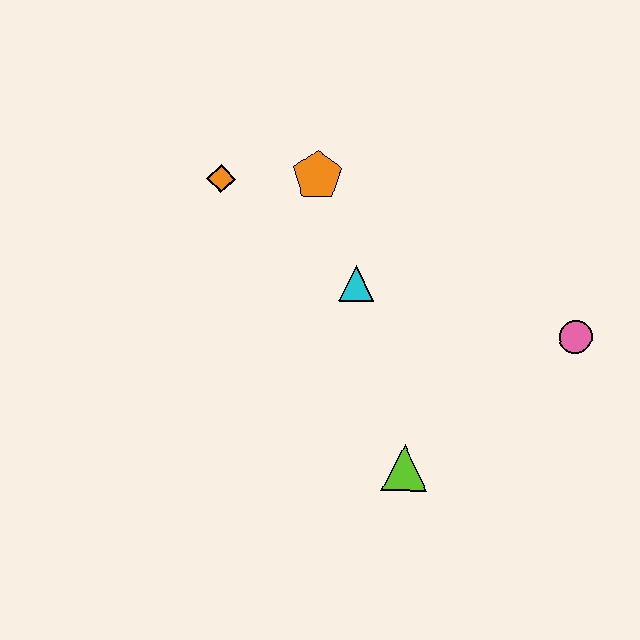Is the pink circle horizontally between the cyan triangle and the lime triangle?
No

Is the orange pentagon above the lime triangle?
Yes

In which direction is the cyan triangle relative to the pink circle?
The cyan triangle is to the left of the pink circle.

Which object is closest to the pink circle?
The lime triangle is closest to the pink circle.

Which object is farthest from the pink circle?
The orange diamond is farthest from the pink circle.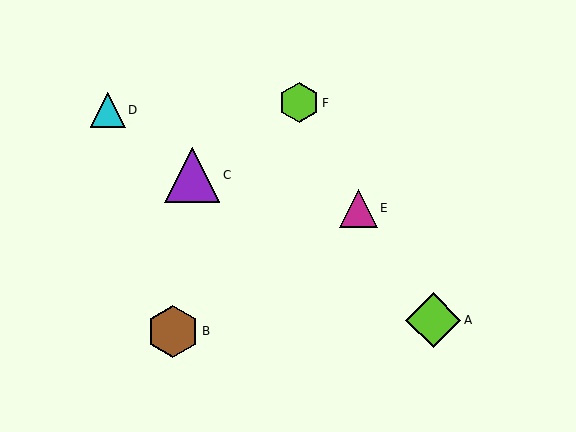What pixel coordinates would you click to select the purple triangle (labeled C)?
Click at (192, 175) to select the purple triangle C.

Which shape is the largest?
The purple triangle (labeled C) is the largest.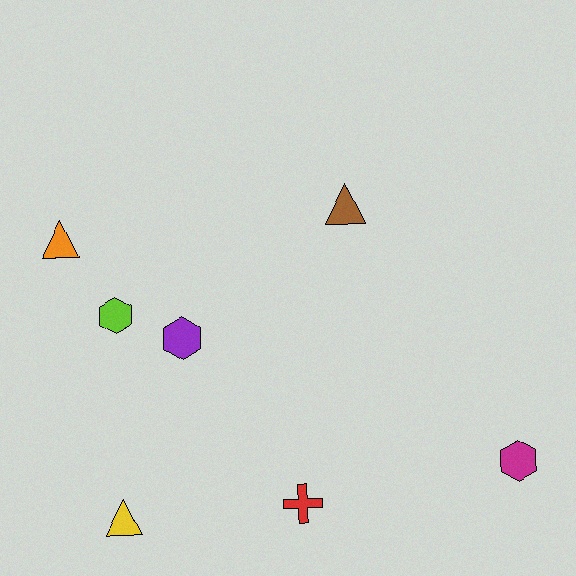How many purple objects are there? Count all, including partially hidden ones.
There is 1 purple object.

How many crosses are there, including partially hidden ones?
There is 1 cross.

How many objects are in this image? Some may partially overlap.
There are 7 objects.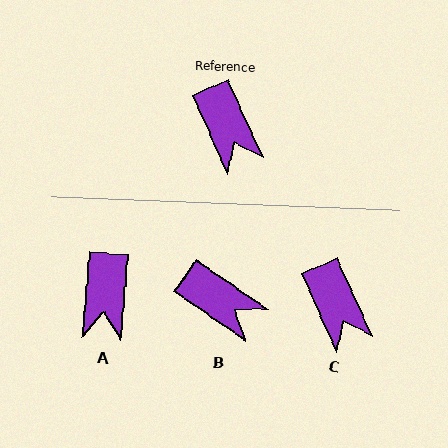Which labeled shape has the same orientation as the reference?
C.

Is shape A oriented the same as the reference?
No, it is off by about 29 degrees.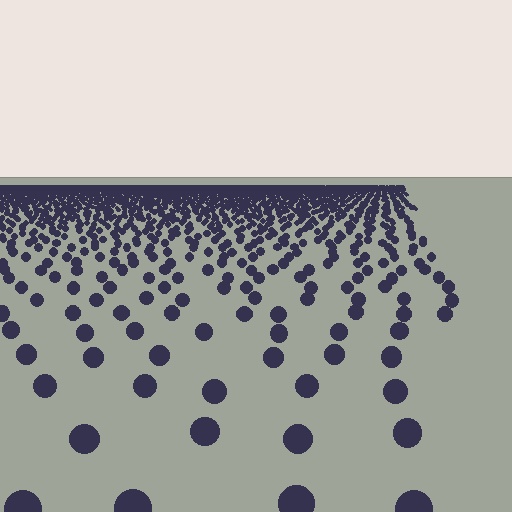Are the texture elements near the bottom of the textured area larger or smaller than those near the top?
Larger. Near the bottom, elements are closer to the viewer and appear at a bigger on-screen size.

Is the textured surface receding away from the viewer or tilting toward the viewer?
The surface is receding away from the viewer. Texture elements get smaller and denser toward the top.